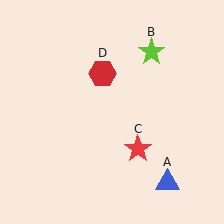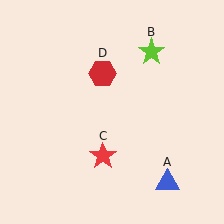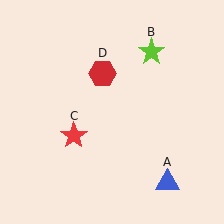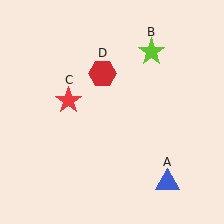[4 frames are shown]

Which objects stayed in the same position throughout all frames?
Blue triangle (object A) and lime star (object B) and red hexagon (object D) remained stationary.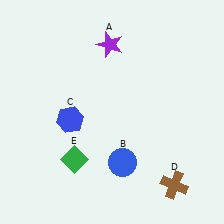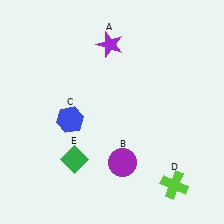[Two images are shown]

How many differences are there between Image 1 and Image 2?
There are 2 differences between the two images.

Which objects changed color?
B changed from blue to purple. D changed from brown to lime.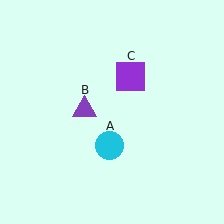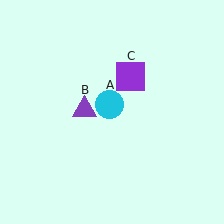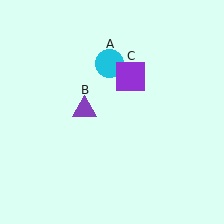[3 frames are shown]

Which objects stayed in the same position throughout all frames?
Purple triangle (object B) and purple square (object C) remained stationary.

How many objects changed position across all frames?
1 object changed position: cyan circle (object A).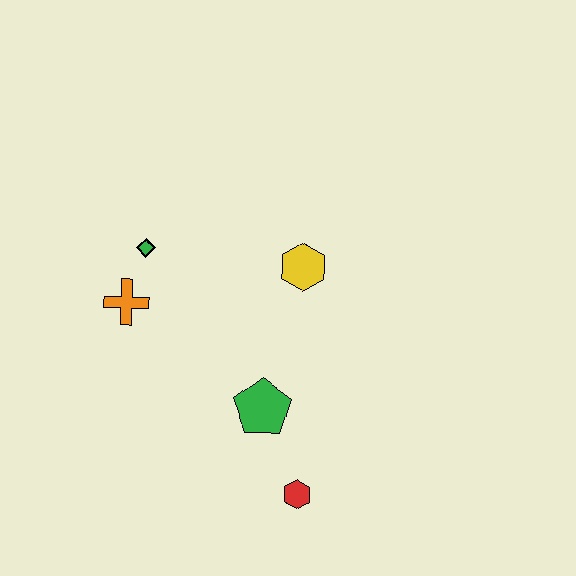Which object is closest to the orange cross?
The green diamond is closest to the orange cross.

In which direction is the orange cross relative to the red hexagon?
The orange cross is above the red hexagon.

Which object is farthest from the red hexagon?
The green diamond is farthest from the red hexagon.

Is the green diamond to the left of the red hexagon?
Yes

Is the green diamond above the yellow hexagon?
Yes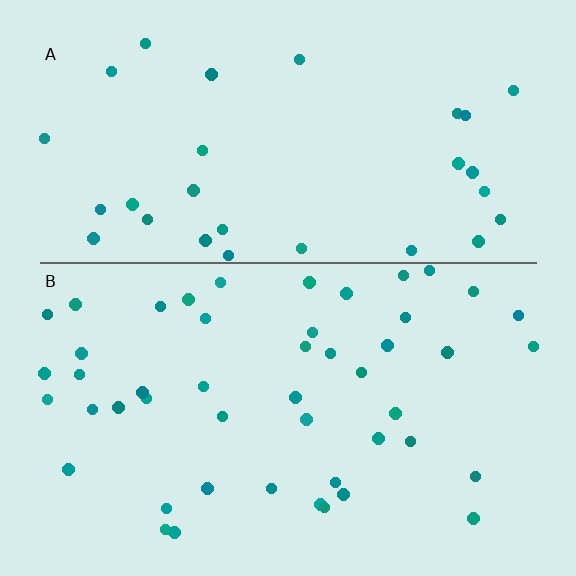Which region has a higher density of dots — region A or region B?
B (the bottom).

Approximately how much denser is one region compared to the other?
Approximately 1.6× — region B over region A.